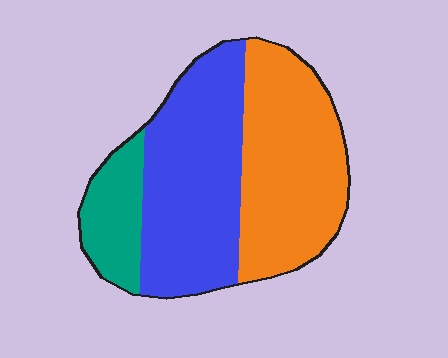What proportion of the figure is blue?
Blue takes up about two fifths (2/5) of the figure.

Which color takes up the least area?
Teal, at roughly 15%.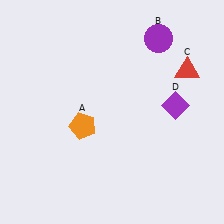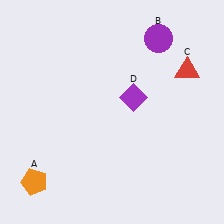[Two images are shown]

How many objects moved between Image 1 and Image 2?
2 objects moved between the two images.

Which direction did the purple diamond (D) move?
The purple diamond (D) moved left.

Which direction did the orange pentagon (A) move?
The orange pentagon (A) moved down.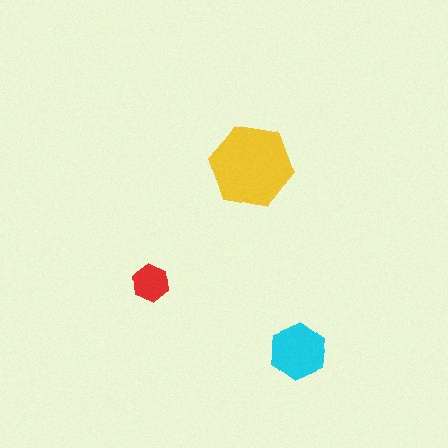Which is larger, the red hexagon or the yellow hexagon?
The yellow one.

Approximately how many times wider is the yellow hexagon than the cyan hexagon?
About 1.5 times wider.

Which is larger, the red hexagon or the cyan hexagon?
The cyan one.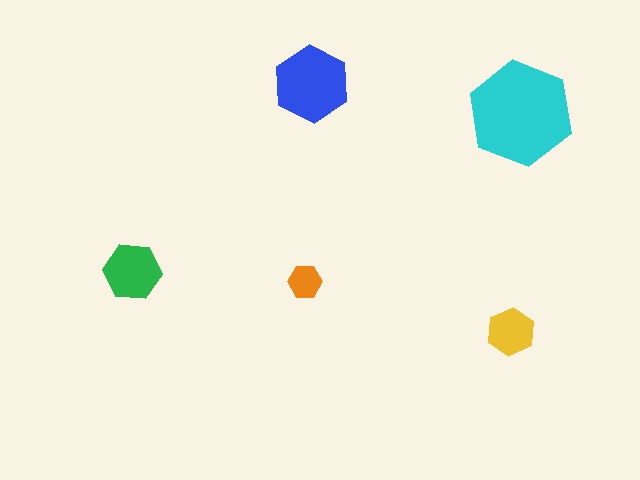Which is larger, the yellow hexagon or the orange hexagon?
The yellow one.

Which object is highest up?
The blue hexagon is topmost.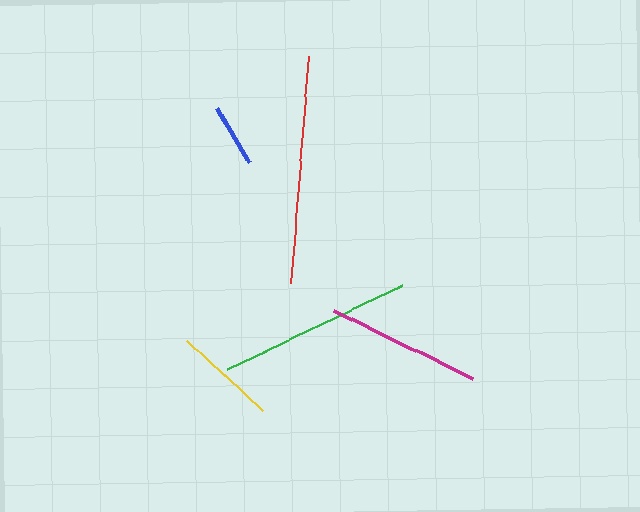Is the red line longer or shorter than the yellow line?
The red line is longer than the yellow line.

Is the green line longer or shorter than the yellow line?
The green line is longer than the yellow line.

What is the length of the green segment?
The green segment is approximately 196 pixels long.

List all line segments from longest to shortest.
From longest to shortest: red, green, magenta, yellow, blue.